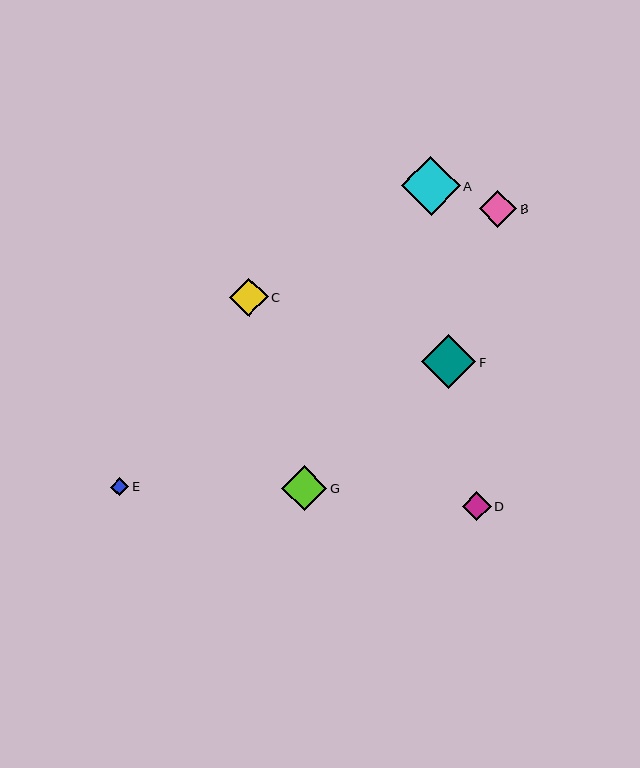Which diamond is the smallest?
Diamond E is the smallest with a size of approximately 18 pixels.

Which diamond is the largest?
Diamond A is the largest with a size of approximately 58 pixels.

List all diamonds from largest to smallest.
From largest to smallest: A, F, G, C, B, D, E.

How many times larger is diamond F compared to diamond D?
Diamond F is approximately 1.9 times the size of diamond D.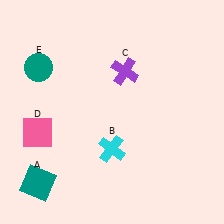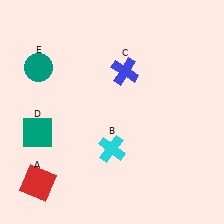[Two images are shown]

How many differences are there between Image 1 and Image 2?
There are 3 differences between the two images.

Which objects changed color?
A changed from teal to red. C changed from purple to blue. D changed from pink to teal.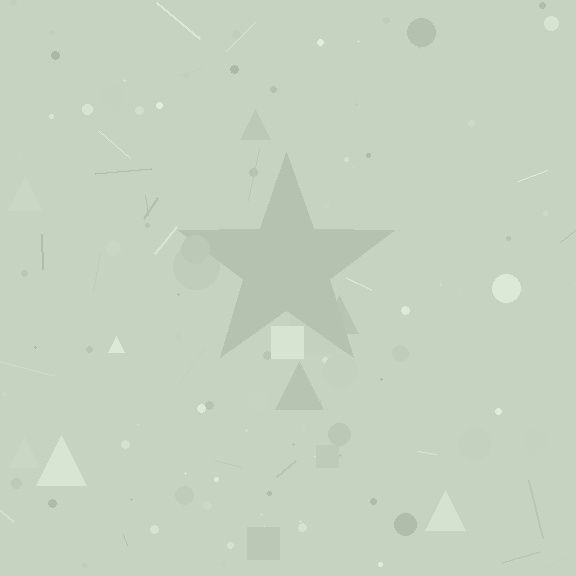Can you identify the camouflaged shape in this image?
The camouflaged shape is a star.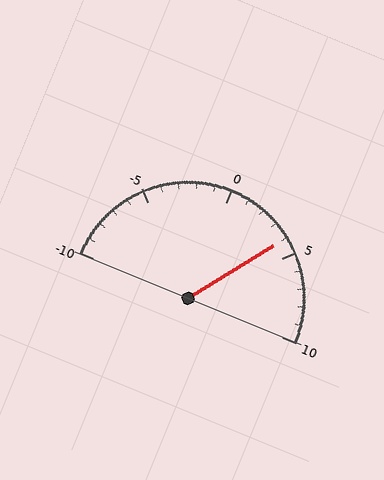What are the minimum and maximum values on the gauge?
The gauge ranges from -10 to 10.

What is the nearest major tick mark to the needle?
The nearest major tick mark is 5.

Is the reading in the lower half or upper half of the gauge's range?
The reading is in the upper half of the range (-10 to 10).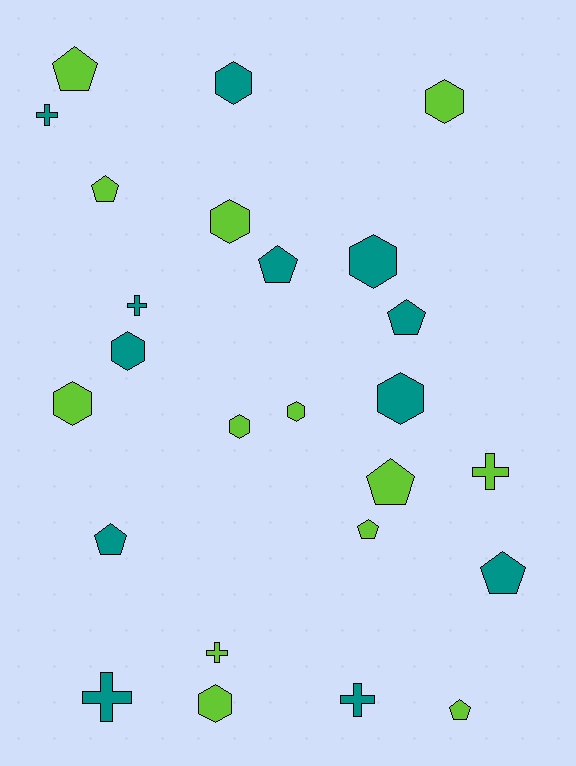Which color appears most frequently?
Lime, with 13 objects.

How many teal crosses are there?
There are 4 teal crosses.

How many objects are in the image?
There are 25 objects.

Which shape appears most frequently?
Hexagon, with 10 objects.